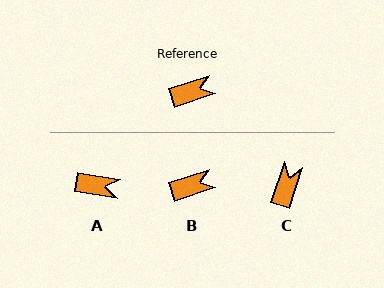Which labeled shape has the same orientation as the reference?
B.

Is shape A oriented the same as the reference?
No, it is off by about 27 degrees.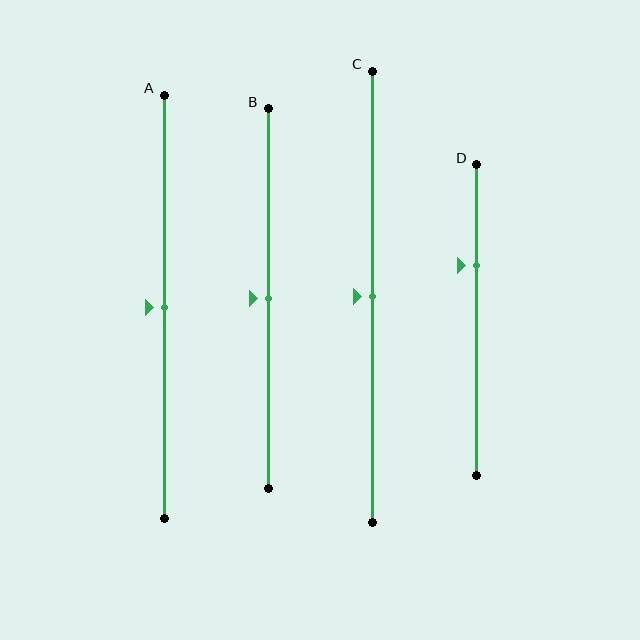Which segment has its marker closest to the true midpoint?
Segment A has its marker closest to the true midpoint.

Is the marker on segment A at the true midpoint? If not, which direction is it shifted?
Yes, the marker on segment A is at the true midpoint.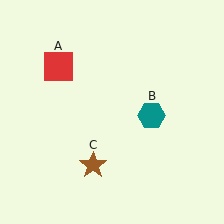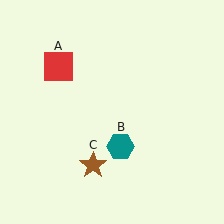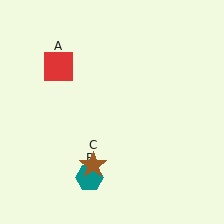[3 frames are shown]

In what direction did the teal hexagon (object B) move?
The teal hexagon (object B) moved down and to the left.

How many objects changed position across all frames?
1 object changed position: teal hexagon (object B).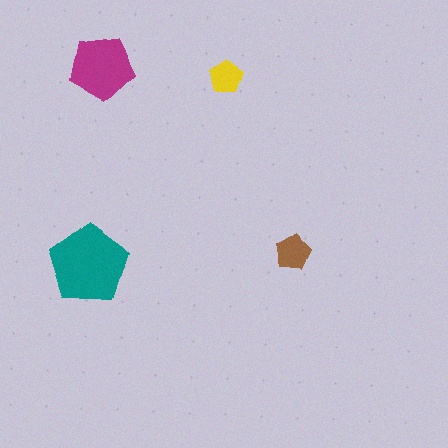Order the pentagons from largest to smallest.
the teal one, the magenta one, the brown one, the yellow one.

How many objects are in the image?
There are 4 objects in the image.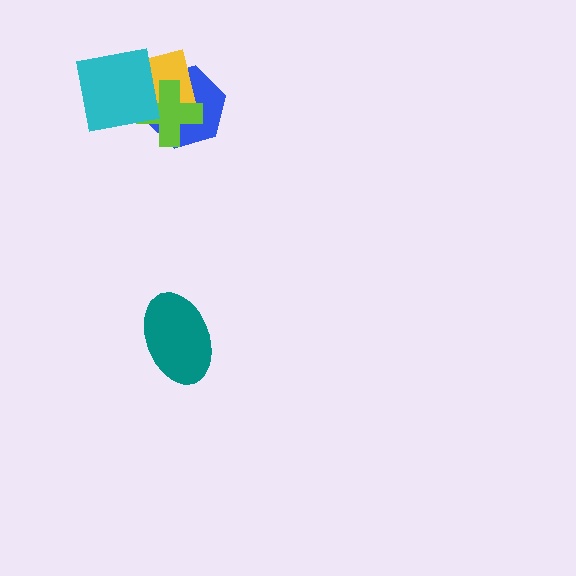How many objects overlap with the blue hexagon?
3 objects overlap with the blue hexagon.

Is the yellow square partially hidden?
Yes, it is partially covered by another shape.